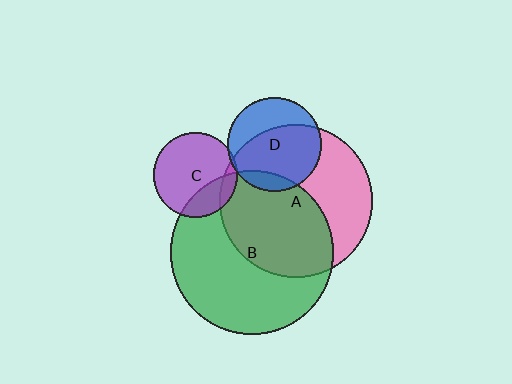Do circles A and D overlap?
Yes.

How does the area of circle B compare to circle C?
Approximately 3.7 times.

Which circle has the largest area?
Circle B (green).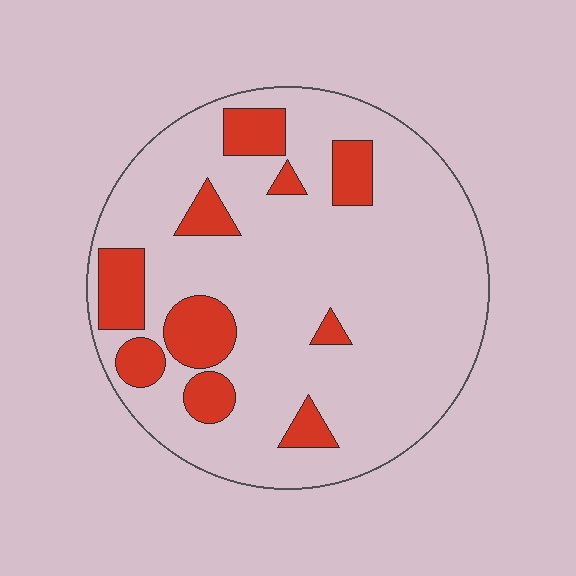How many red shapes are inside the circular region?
10.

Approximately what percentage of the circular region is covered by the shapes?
Approximately 20%.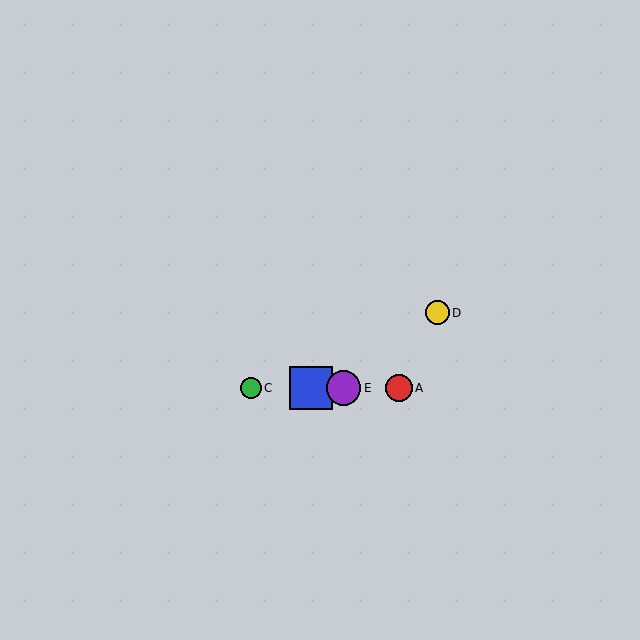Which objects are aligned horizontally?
Objects A, B, C, E are aligned horizontally.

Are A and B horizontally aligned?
Yes, both are at y≈388.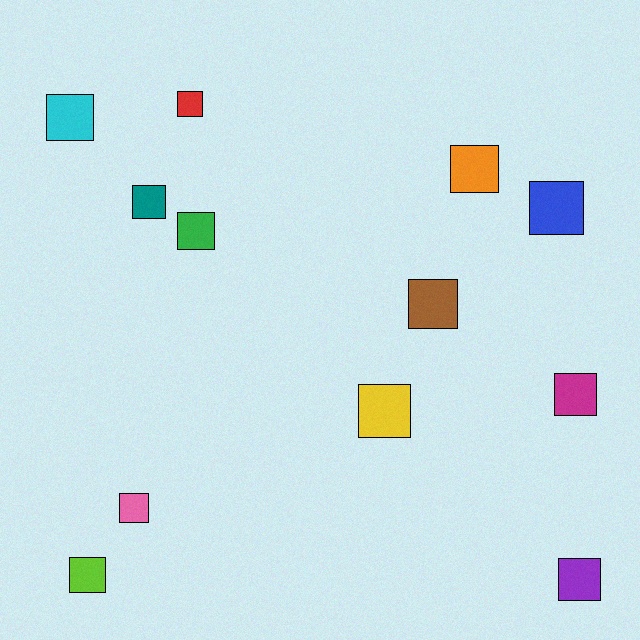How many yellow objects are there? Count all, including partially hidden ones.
There is 1 yellow object.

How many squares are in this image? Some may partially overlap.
There are 12 squares.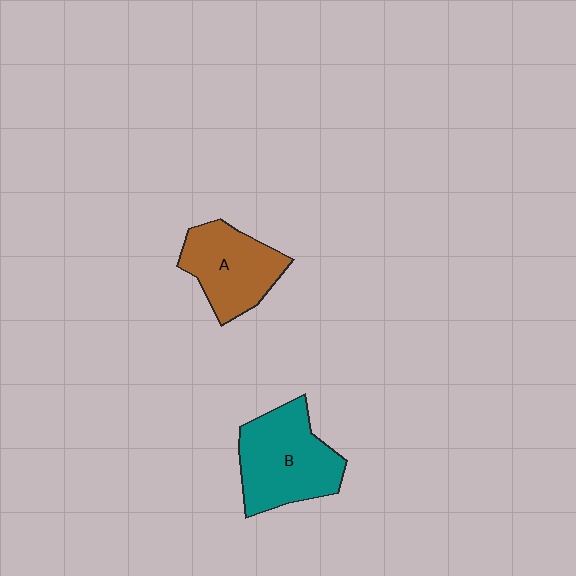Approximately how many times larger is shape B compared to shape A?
Approximately 1.2 times.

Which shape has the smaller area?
Shape A (brown).